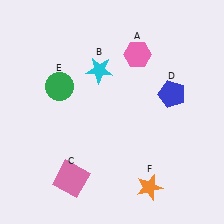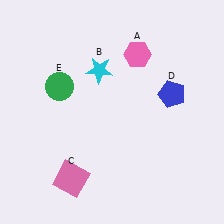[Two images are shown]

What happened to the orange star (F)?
The orange star (F) was removed in Image 2. It was in the bottom-right area of Image 1.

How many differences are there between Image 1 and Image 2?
There is 1 difference between the two images.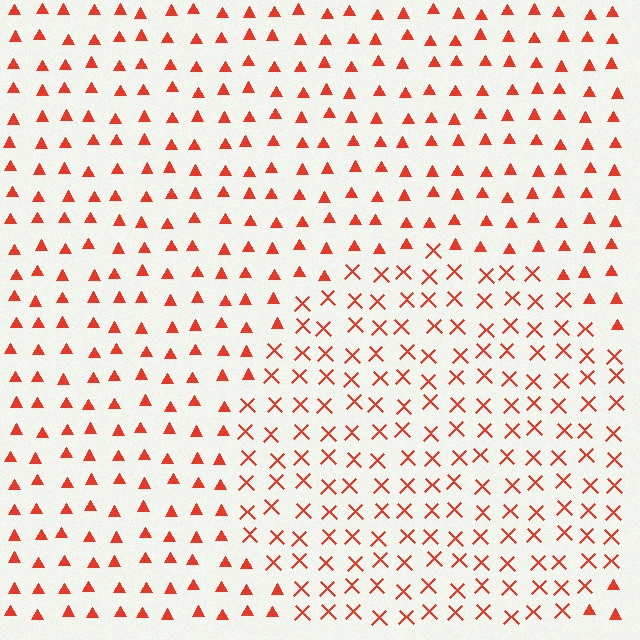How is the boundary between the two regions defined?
The boundary is defined by a change in element shape: X marks inside vs. triangles outside. All elements share the same color and spacing.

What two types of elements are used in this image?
The image uses X marks inside the circle region and triangles outside it.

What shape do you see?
I see a circle.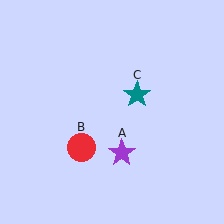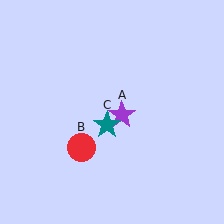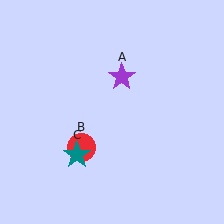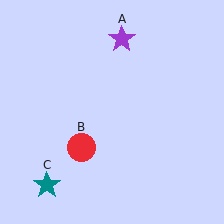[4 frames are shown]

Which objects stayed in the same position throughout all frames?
Red circle (object B) remained stationary.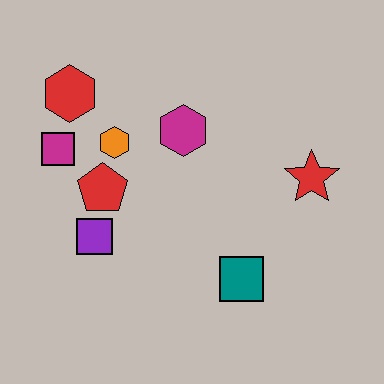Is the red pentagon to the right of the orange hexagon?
No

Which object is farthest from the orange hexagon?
The red star is farthest from the orange hexagon.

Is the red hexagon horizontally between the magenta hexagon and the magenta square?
Yes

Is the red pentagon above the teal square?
Yes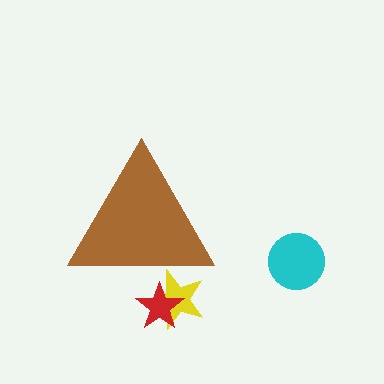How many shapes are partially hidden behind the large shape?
2 shapes are partially hidden.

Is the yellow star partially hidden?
Yes, the yellow star is partially hidden behind the brown triangle.